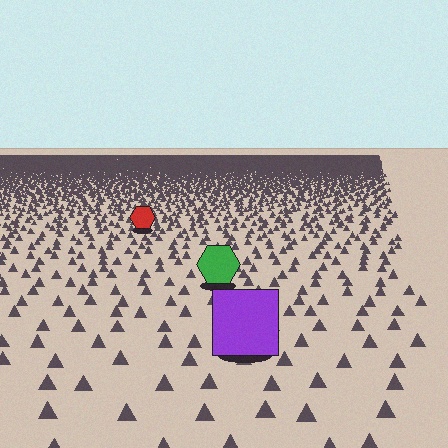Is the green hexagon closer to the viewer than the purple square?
No. The purple square is closer — you can tell from the texture gradient: the ground texture is coarser near it.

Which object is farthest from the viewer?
The red hexagon is farthest from the viewer. It appears smaller and the ground texture around it is denser.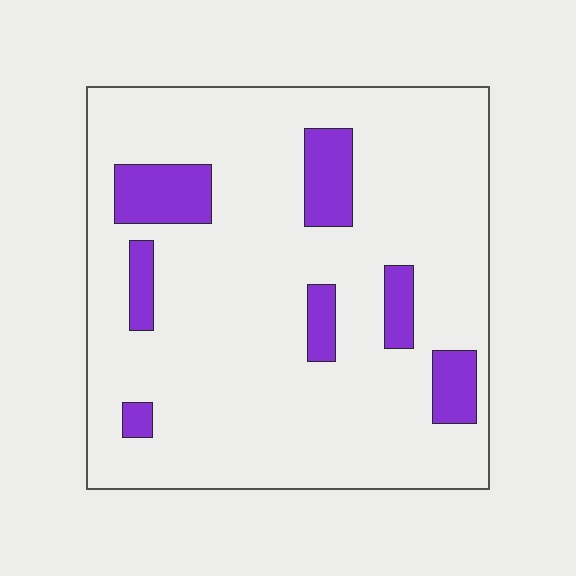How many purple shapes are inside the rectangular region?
7.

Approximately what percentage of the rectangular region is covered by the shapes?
Approximately 15%.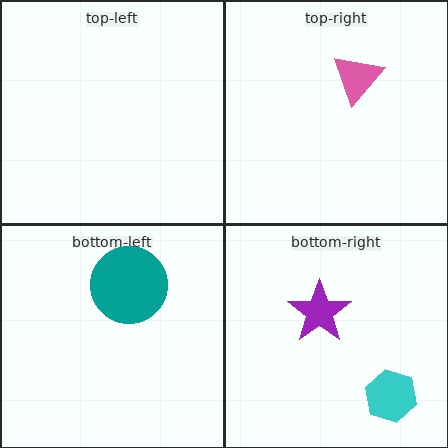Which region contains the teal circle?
The bottom-left region.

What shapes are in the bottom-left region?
The teal circle.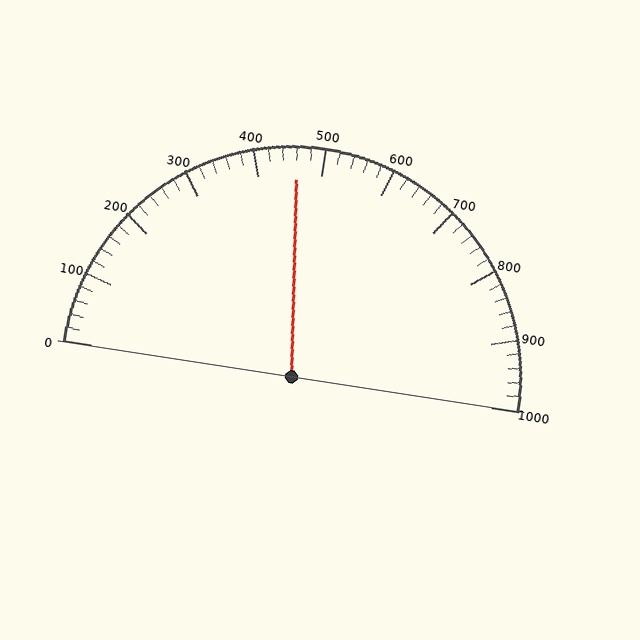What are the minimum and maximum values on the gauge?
The gauge ranges from 0 to 1000.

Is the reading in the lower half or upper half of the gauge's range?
The reading is in the lower half of the range (0 to 1000).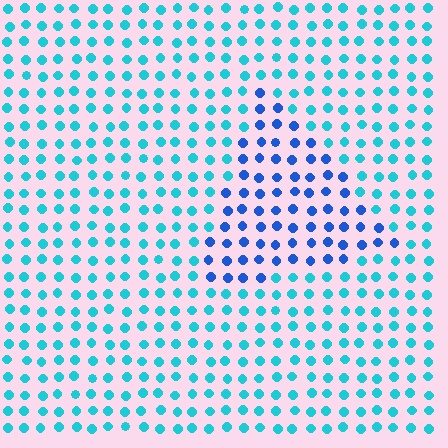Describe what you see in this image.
The image is filled with small cyan elements in a uniform arrangement. A triangle-shaped region is visible where the elements are tinted to a slightly different hue, forming a subtle color boundary.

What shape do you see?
I see a triangle.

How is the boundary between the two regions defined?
The boundary is defined purely by a slight shift in hue (about 38 degrees). Spacing, size, and orientation are identical on both sides.